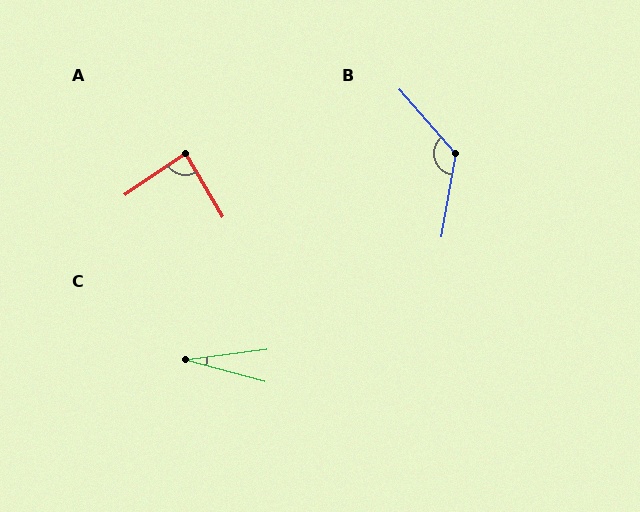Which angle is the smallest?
C, at approximately 23 degrees.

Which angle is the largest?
B, at approximately 129 degrees.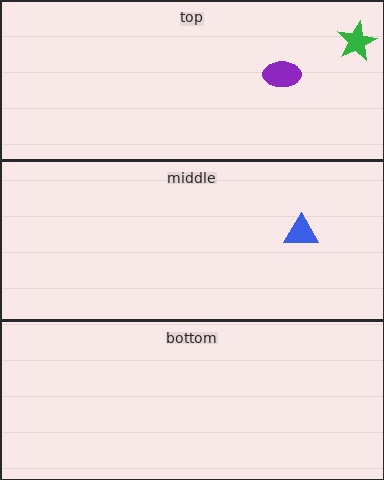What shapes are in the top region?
The purple ellipse, the green star.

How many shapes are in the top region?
2.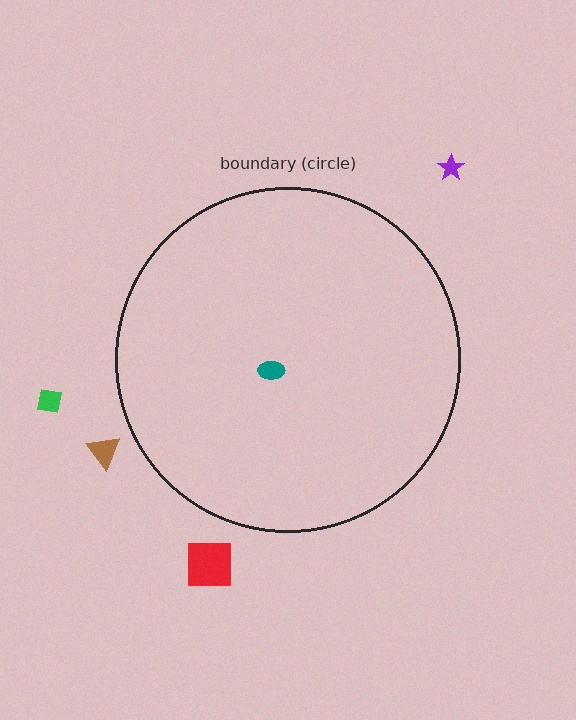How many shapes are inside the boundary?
1 inside, 4 outside.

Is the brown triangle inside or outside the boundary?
Outside.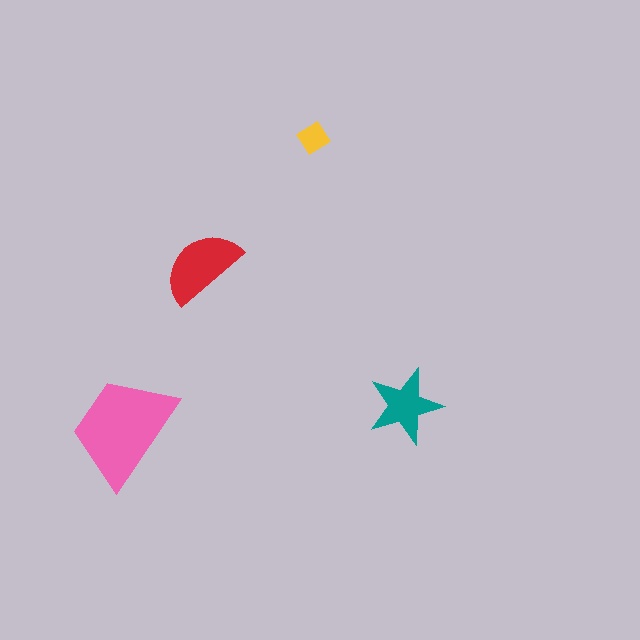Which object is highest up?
The yellow diamond is topmost.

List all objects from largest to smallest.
The pink trapezoid, the red semicircle, the teal star, the yellow diamond.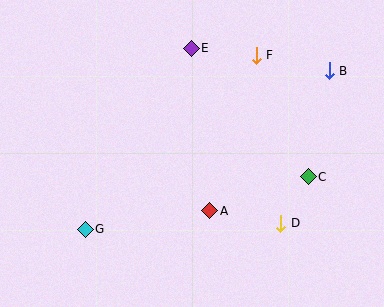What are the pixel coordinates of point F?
Point F is at (256, 55).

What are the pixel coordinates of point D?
Point D is at (281, 223).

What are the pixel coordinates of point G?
Point G is at (85, 229).